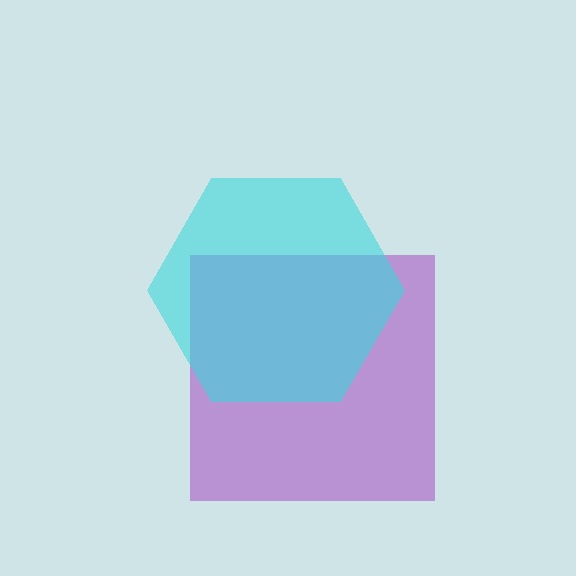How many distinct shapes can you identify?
There are 2 distinct shapes: a purple square, a cyan hexagon.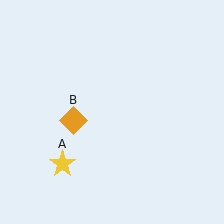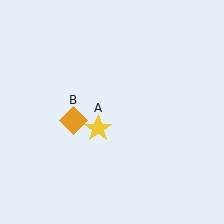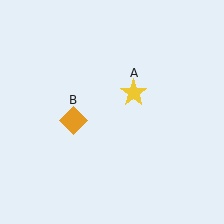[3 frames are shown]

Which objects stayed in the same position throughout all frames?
Orange diamond (object B) remained stationary.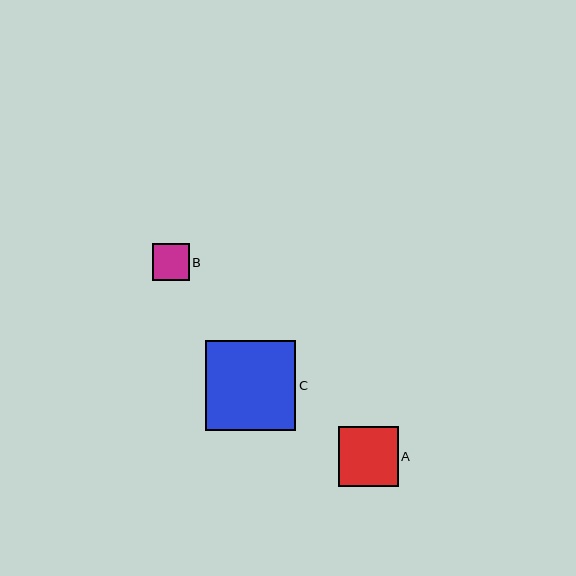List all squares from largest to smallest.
From largest to smallest: C, A, B.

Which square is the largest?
Square C is the largest with a size of approximately 90 pixels.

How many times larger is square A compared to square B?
Square A is approximately 1.6 times the size of square B.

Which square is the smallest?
Square B is the smallest with a size of approximately 37 pixels.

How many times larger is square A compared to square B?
Square A is approximately 1.6 times the size of square B.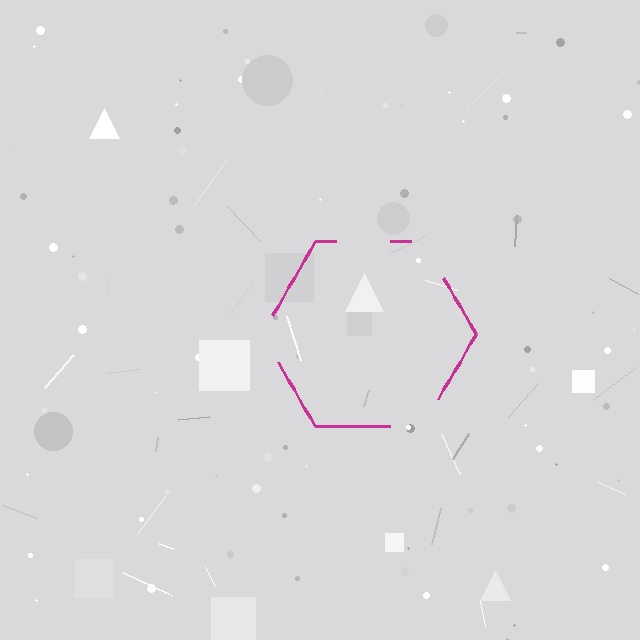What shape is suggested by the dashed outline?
The dashed outline suggests a hexagon.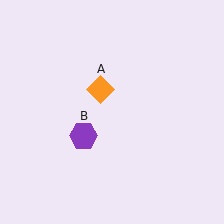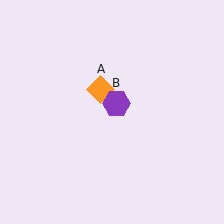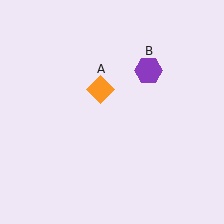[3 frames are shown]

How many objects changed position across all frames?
1 object changed position: purple hexagon (object B).